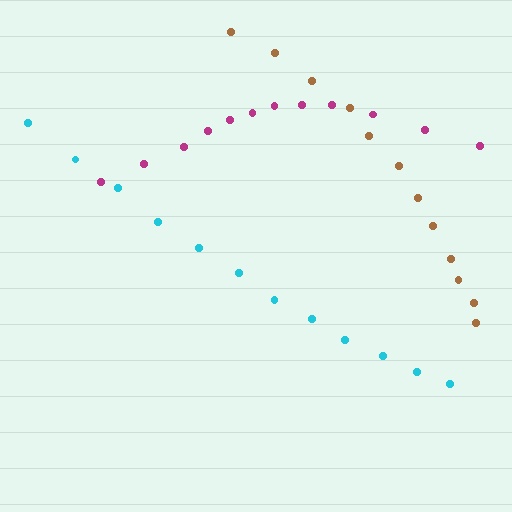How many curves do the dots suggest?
There are 3 distinct paths.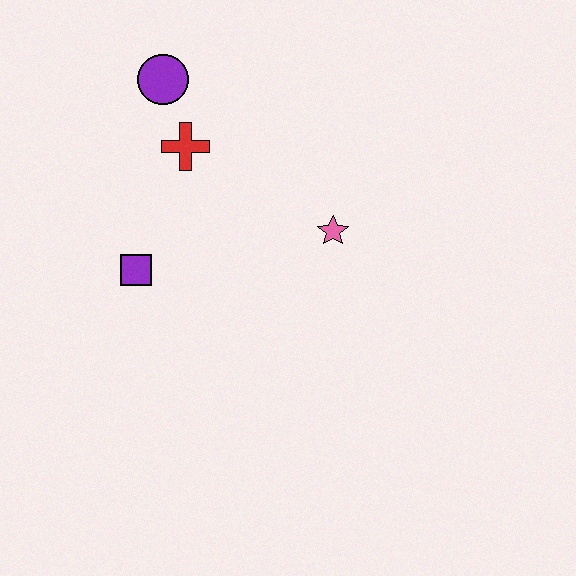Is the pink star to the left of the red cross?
No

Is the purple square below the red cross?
Yes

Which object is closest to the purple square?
The red cross is closest to the purple square.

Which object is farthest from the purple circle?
The pink star is farthest from the purple circle.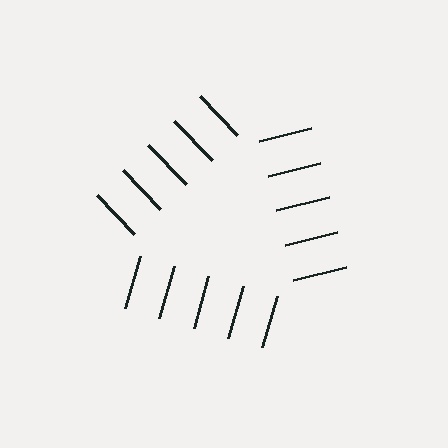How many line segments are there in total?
15 — 5 along each of the 3 edges.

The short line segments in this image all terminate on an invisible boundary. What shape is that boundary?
An illusory triangle — the line segments terminate on its edges but no continuous stroke is drawn.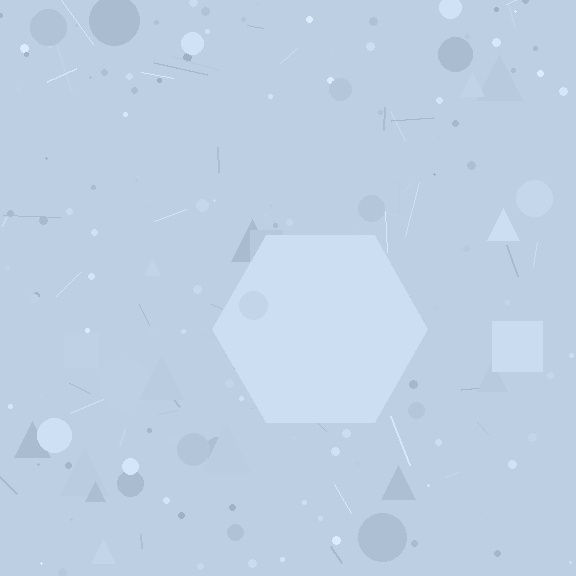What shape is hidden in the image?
A hexagon is hidden in the image.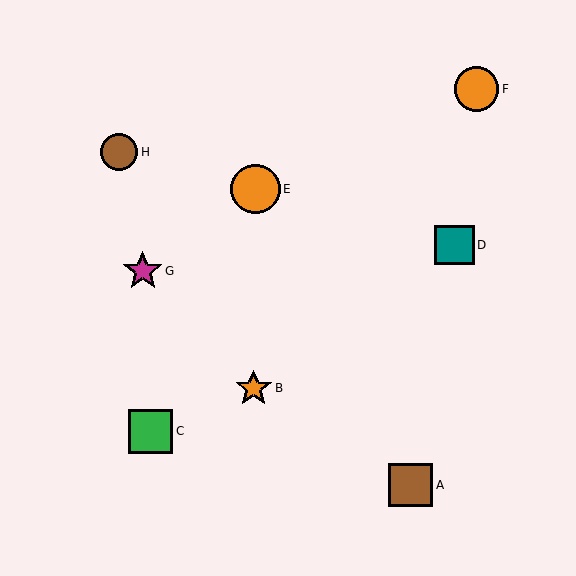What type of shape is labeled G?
Shape G is a magenta star.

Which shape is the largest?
The orange circle (labeled E) is the largest.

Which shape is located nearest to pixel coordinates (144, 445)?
The green square (labeled C) at (151, 431) is nearest to that location.